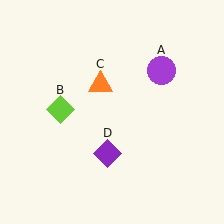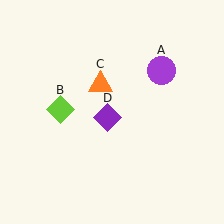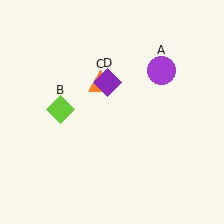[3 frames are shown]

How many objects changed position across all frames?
1 object changed position: purple diamond (object D).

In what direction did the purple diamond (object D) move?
The purple diamond (object D) moved up.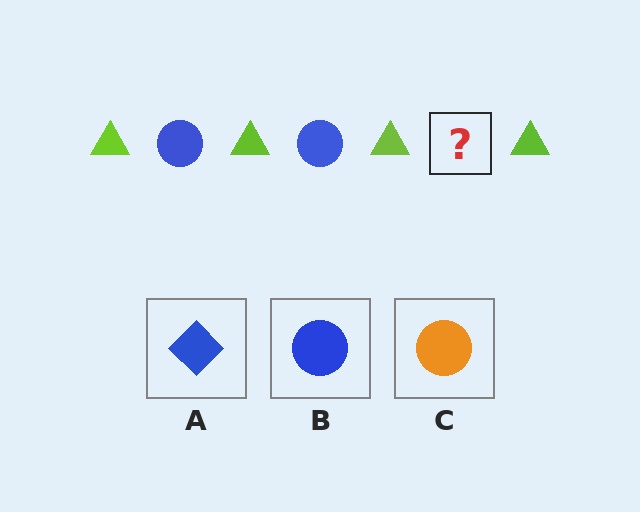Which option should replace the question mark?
Option B.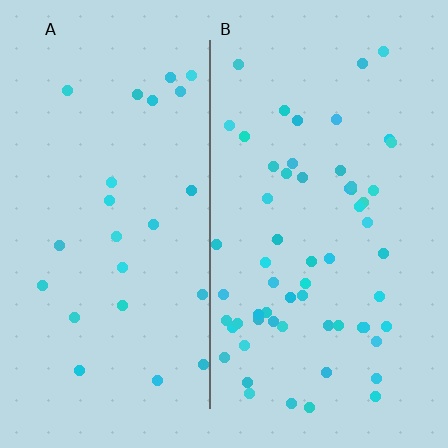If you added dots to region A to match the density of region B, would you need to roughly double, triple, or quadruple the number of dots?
Approximately double.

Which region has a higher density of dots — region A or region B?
B (the right).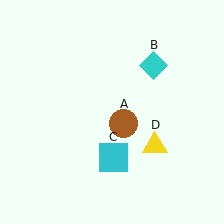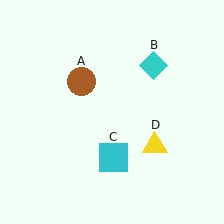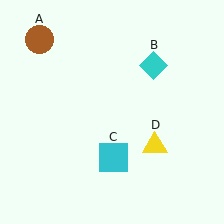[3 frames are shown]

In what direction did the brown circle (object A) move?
The brown circle (object A) moved up and to the left.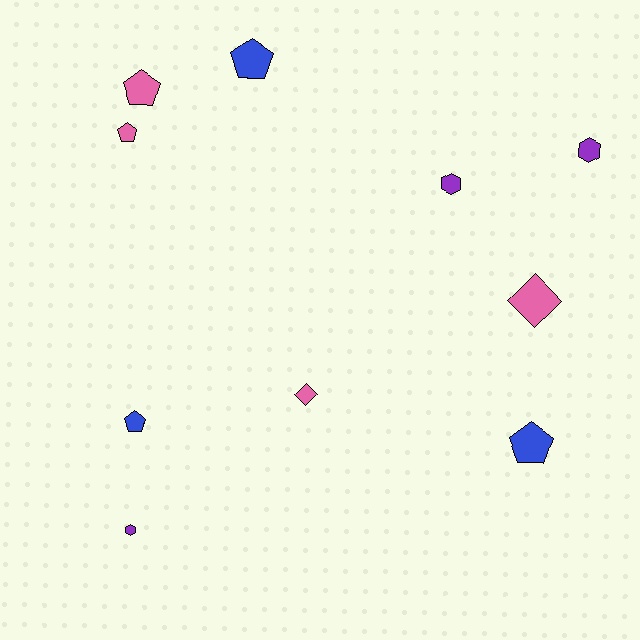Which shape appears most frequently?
Pentagon, with 5 objects.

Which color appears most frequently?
Pink, with 4 objects.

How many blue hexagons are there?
There are no blue hexagons.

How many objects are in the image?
There are 10 objects.